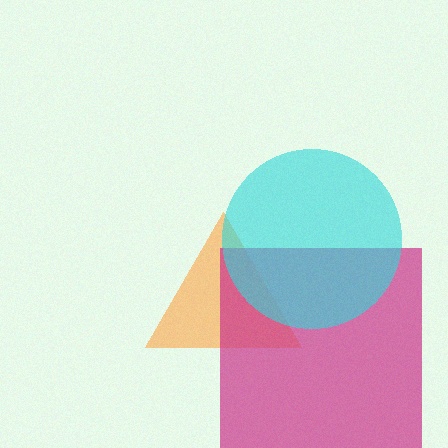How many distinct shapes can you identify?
There are 3 distinct shapes: an orange triangle, a magenta square, a cyan circle.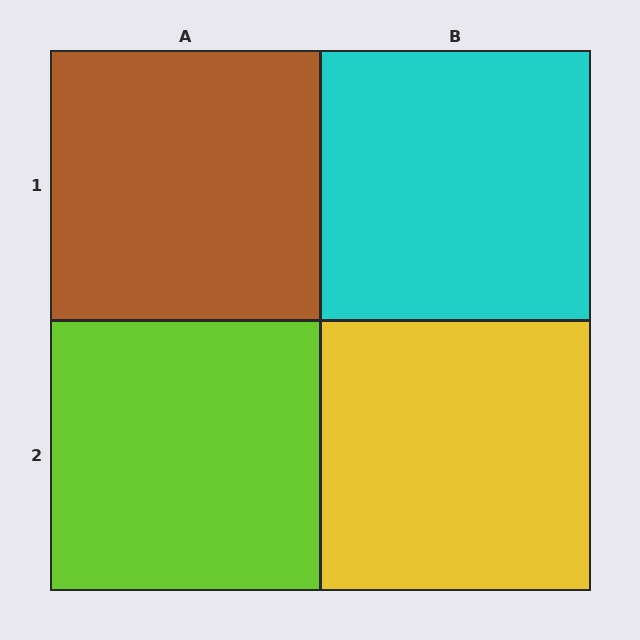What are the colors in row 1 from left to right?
Brown, cyan.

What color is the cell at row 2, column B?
Yellow.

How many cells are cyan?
1 cell is cyan.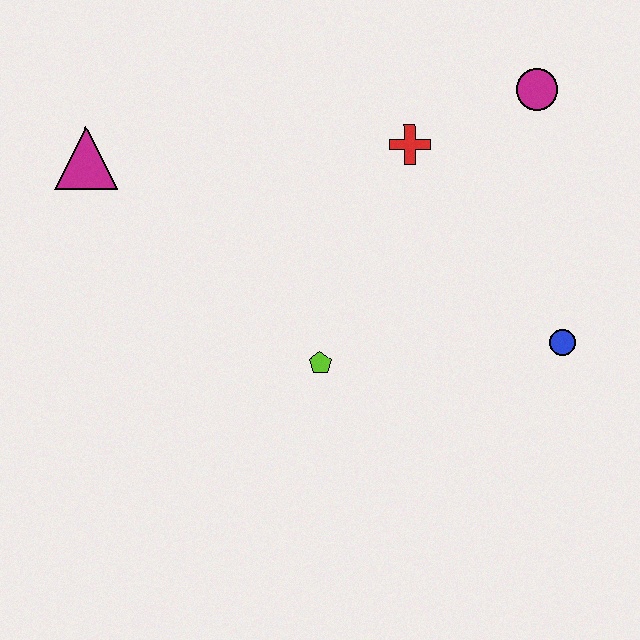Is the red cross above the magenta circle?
No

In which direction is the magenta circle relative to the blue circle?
The magenta circle is above the blue circle.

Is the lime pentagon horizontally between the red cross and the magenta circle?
No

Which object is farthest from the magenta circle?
The magenta triangle is farthest from the magenta circle.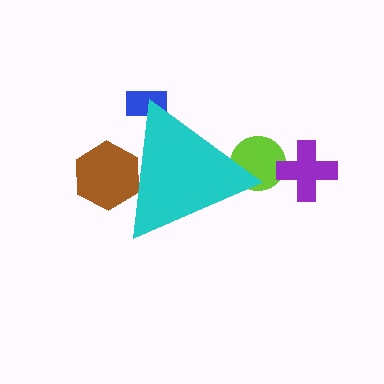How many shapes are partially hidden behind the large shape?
3 shapes are partially hidden.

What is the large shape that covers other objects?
A cyan triangle.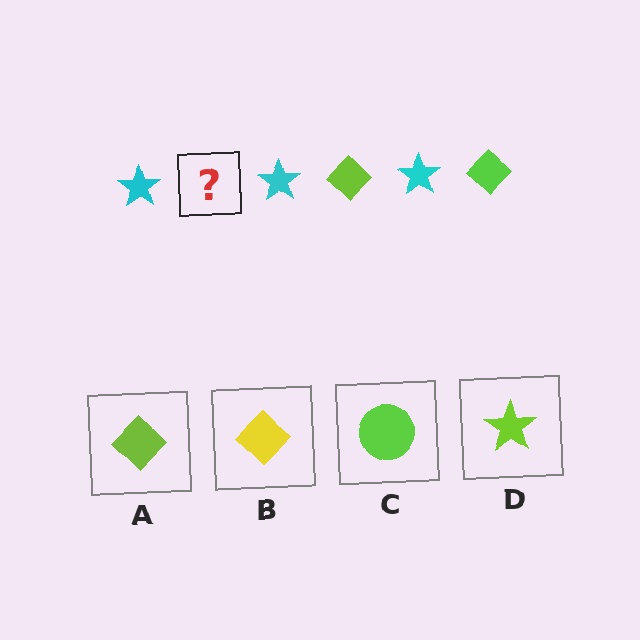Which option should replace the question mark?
Option A.